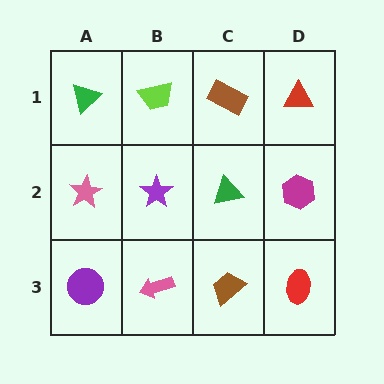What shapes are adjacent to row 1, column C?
A green triangle (row 2, column C), a lime trapezoid (row 1, column B), a red triangle (row 1, column D).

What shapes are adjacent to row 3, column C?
A green triangle (row 2, column C), a pink arrow (row 3, column B), a red ellipse (row 3, column D).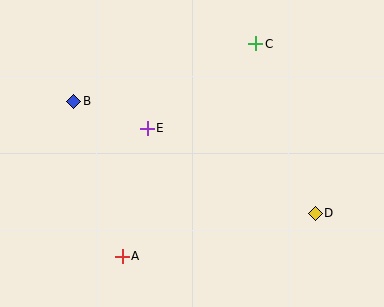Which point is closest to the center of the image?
Point E at (147, 128) is closest to the center.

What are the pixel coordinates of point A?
Point A is at (122, 256).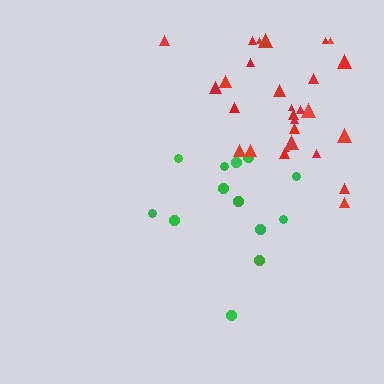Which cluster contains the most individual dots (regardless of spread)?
Red (28).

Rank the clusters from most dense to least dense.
green, red.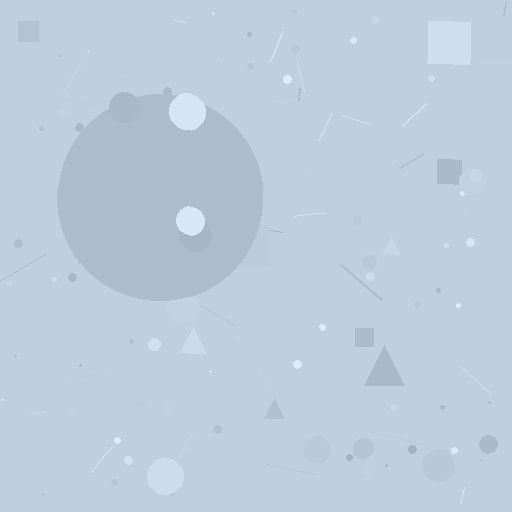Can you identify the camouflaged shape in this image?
The camouflaged shape is a circle.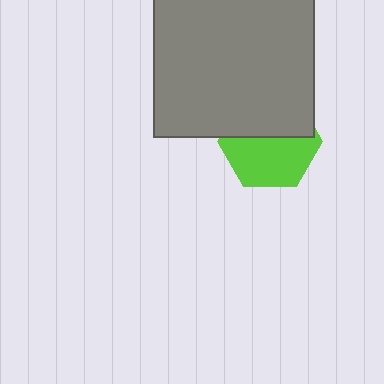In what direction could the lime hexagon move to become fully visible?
The lime hexagon could move down. That would shift it out from behind the gray square entirely.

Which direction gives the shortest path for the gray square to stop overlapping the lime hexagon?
Moving up gives the shortest separation.